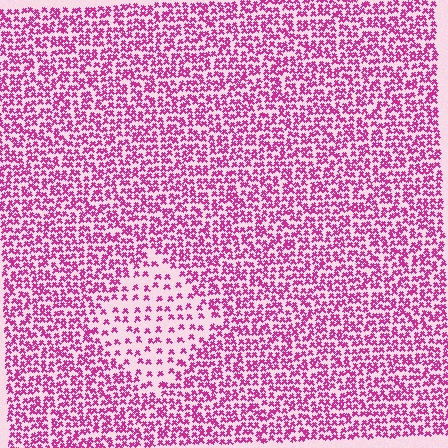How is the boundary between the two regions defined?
The boundary is defined by a change in element density (approximately 2.3x ratio). All elements are the same color, size, and shape.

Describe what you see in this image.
The image contains small magenta elements arranged at two different densities. A diamond-shaped region is visible where the elements are less densely packed than the surrounding area.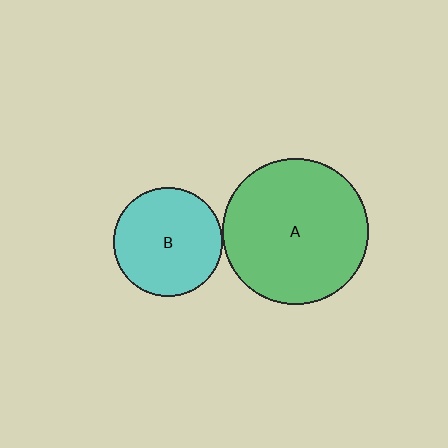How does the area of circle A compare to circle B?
Approximately 1.8 times.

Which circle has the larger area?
Circle A (green).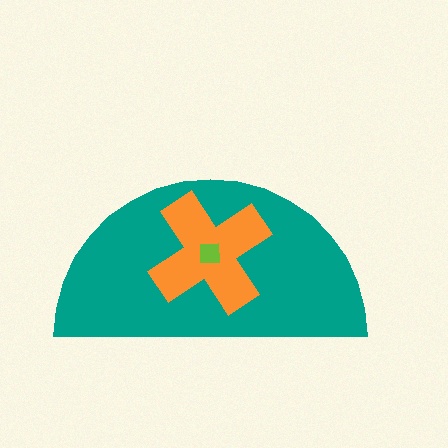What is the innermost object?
The lime square.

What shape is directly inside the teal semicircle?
The orange cross.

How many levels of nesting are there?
3.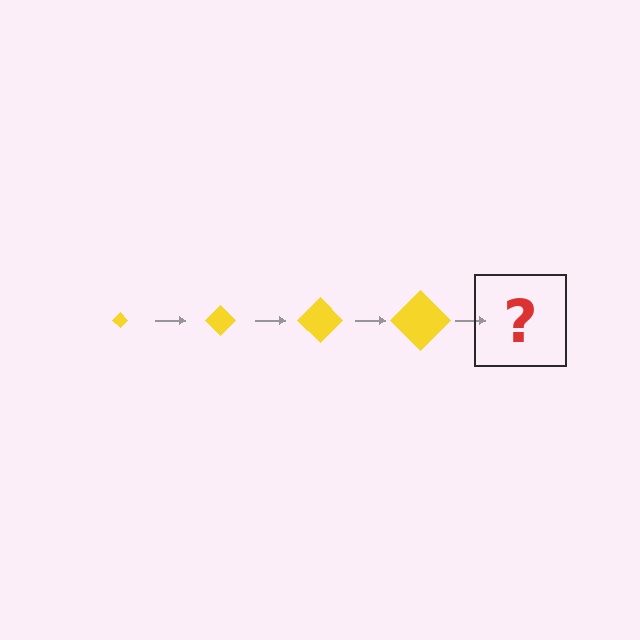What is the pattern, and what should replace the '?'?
The pattern is that the diamond gets progressively larger each step. The '?' should be a yellow diamond, larger than the previous one.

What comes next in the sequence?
The next element should be a yellow diamond, larger than the previous one.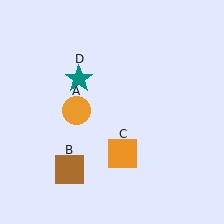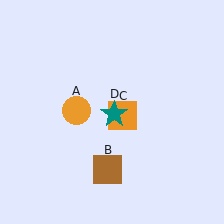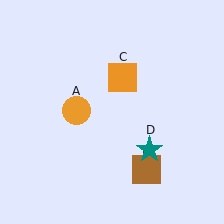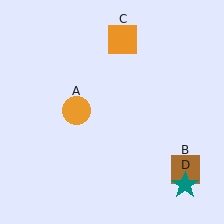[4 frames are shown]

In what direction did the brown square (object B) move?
The brown square (object B) moved right.